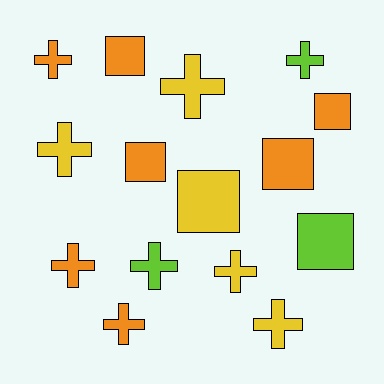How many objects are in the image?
There are 15 objects.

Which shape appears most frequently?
Cross, with 9 objects.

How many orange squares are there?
There are 4 orange squares.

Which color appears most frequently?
Orange, with 7 objects.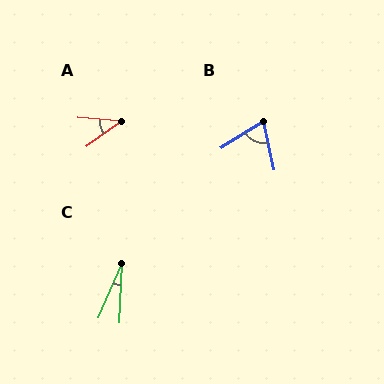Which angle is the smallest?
C, at approximately 21 degrees.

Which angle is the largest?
B, at approximately 70 degrees.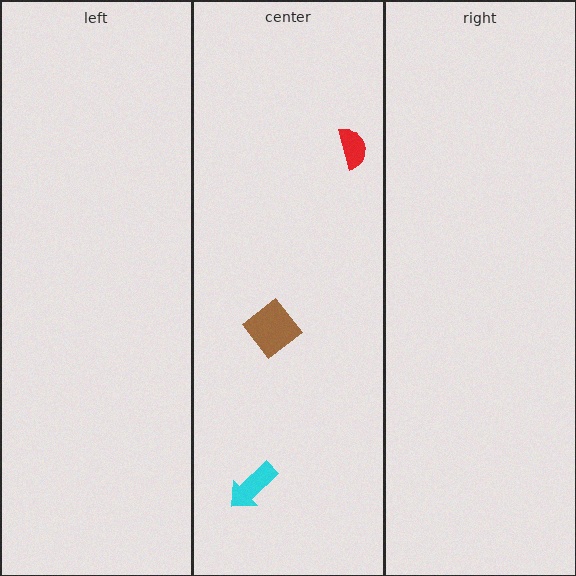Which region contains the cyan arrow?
The center region.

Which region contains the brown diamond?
The center region.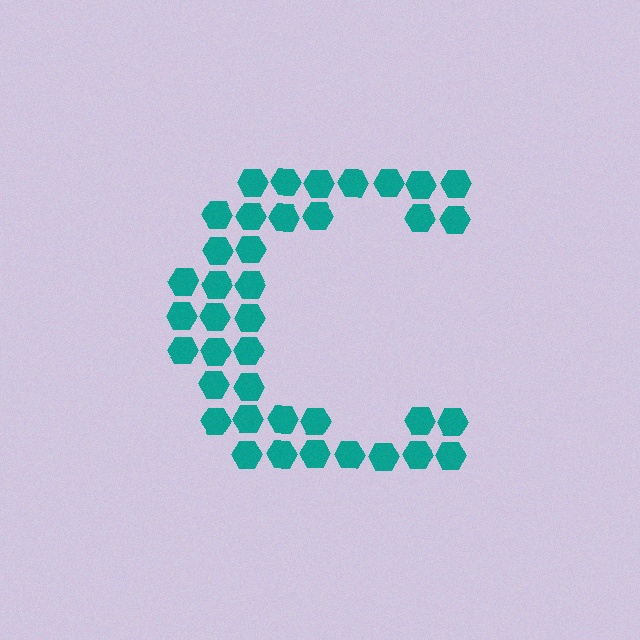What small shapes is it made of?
It is made of small hexagons.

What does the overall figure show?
The overall figure shows the letter C.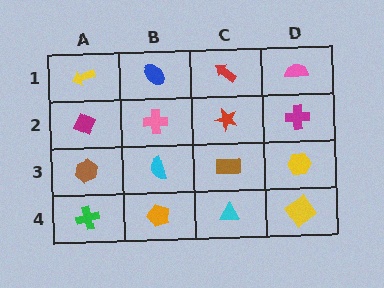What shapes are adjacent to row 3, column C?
A red star (row 2, column C), a cyan triangle (row 4, column C), a cyan semicircle (row 3, column B), a yellow hexagon (row 3, column D).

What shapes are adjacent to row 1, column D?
A magenta cross (row 2, column D), a red arrow (row 1, column C).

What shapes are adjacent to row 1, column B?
A pink cross (row 2, column B), a yellow arrow (row 1, column A), a red arrow (row 1, column C).